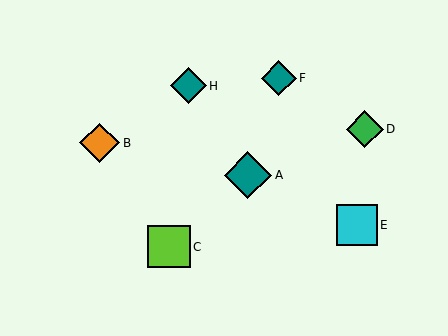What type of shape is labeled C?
Shape C is a lime square.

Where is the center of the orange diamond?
The center of the orange diamond is at (100, 143).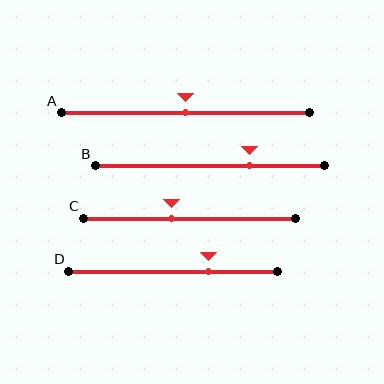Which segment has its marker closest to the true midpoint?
Segment A has its marker closest to the true midpoint.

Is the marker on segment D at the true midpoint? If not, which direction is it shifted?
No, the marker on segment D is shifted to the right by about 17% of the segment length.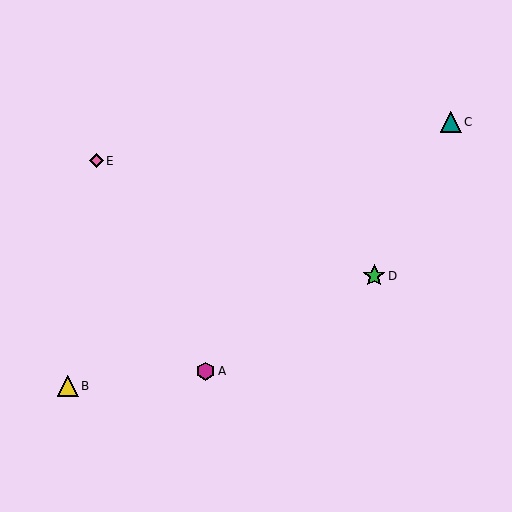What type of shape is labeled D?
Shape D is a green star.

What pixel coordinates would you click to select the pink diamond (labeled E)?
Click at (96, 161) to select the pink diamond E.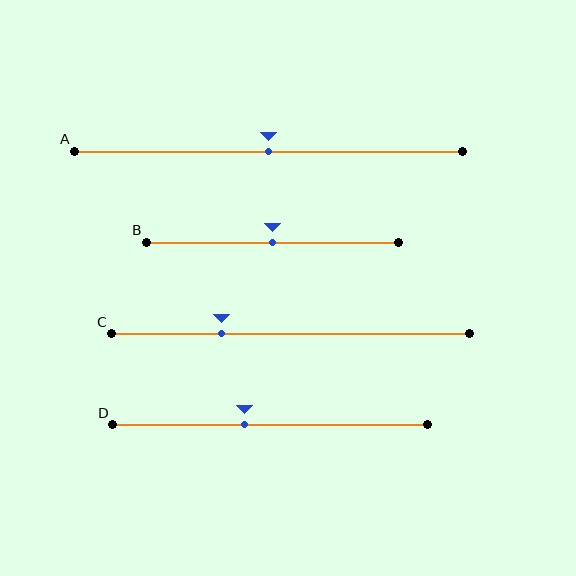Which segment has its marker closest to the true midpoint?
Segment A has its marker closest to the true midpoint.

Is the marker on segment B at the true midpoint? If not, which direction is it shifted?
Yes, the marker on segment B is at the true midpoint.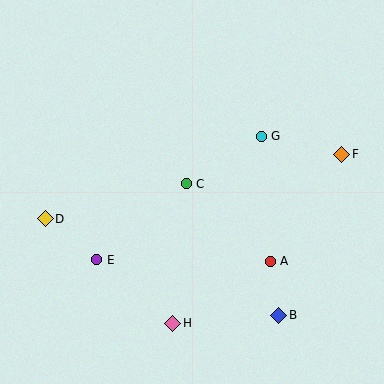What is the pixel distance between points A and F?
The distance between A and F is 128 pixels.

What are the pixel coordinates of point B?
Point B is at (279, 315).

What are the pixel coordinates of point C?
Point C is at (186, 184).